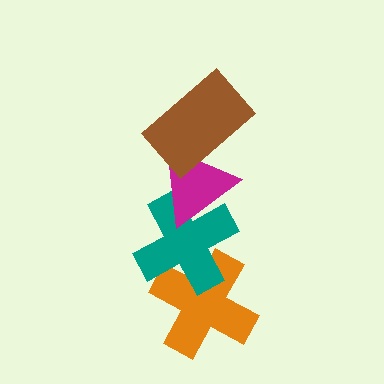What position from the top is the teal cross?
The teal cross is 3rd from the top.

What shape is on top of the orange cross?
The teal cross is on top of the orange cross.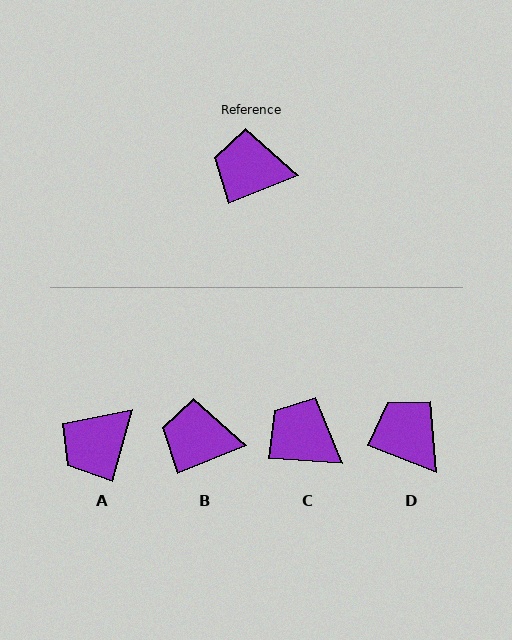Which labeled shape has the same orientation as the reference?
B.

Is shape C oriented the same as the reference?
No, it is off by about 26 degrees.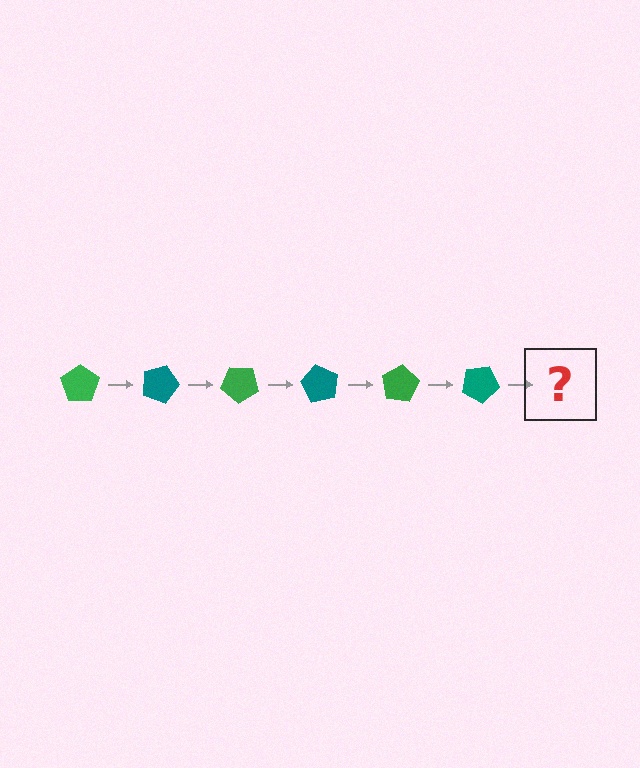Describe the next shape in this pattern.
It should be a green pentagon, rotated 120 degrees from the start.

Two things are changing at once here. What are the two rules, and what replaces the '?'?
The two rules are that it rotates 20 degrees each step and the color cycles through green and teal. The '?' should be a green pentagon, rotated 120 degrees from the start.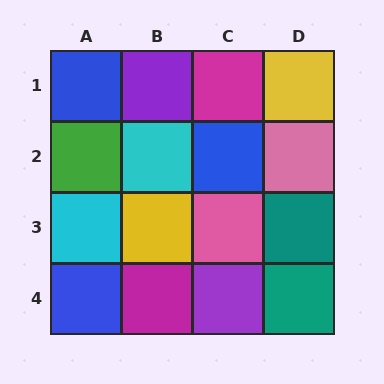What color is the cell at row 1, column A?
Blue.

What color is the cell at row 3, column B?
Yellow.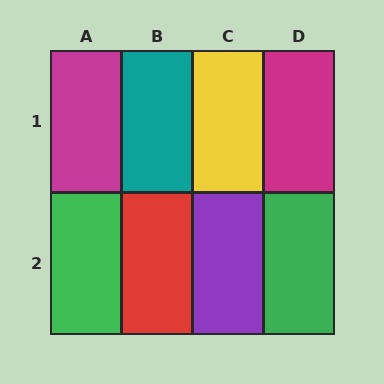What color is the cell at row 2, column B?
Red.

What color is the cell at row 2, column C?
Purple.